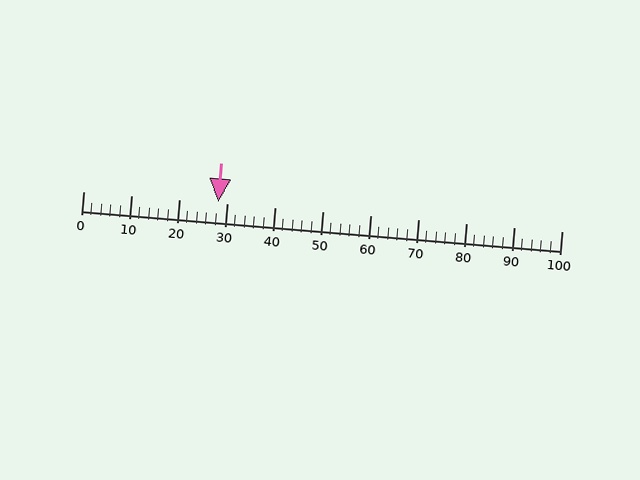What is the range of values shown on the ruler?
The ruler shows values from 0 to 100.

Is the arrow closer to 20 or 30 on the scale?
The arrow is closer to 30.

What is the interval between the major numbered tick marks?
The major tick marks are spaced 10 units apart.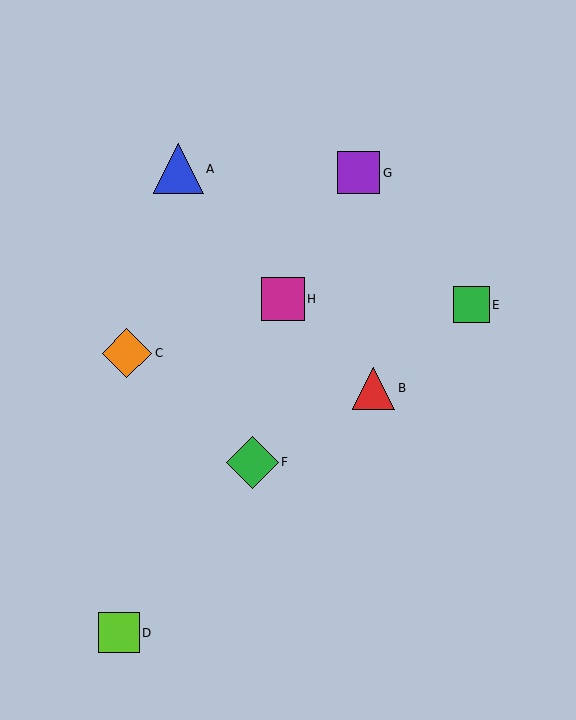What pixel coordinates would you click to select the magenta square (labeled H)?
Click at (283, 299) to select the magenta square H.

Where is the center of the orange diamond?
The center of the orange diamond is at (127, 353).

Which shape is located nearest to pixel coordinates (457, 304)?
The green square (labeled E) at (471, 305) is nearest to that location.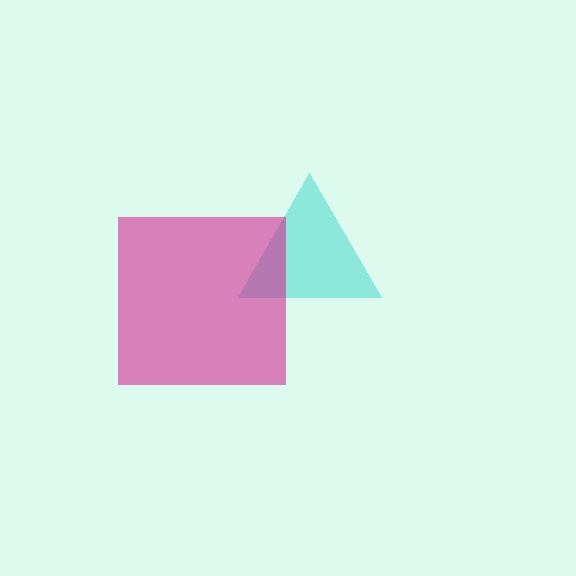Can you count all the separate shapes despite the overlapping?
Yes, there are 2 separate shapes.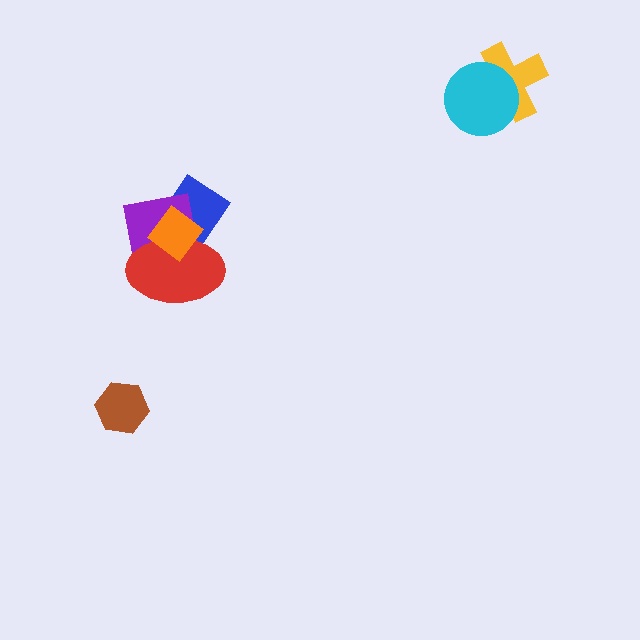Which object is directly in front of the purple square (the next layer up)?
The red ellipse is directly in front of the purple square.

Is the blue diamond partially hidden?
Yes, it is partially covered by another shape.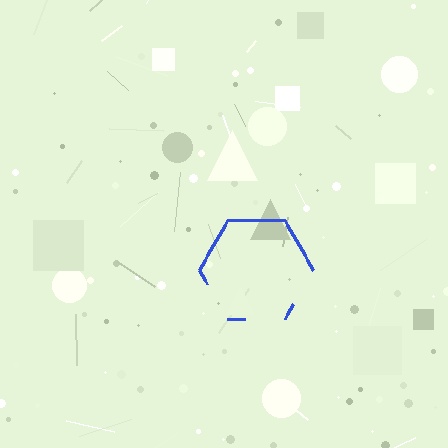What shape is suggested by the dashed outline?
The dashed outline suggests a hexagon.